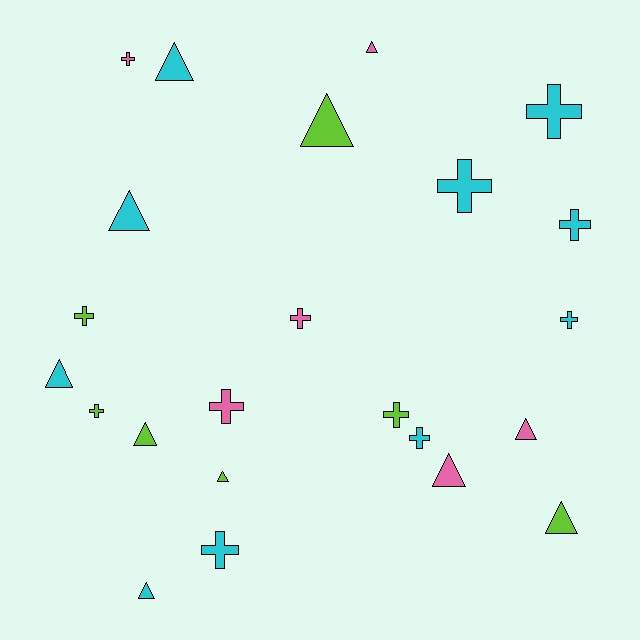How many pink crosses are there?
There are 3 pink crosses.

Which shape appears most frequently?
Cross, with 12 objects.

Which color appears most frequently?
Cyan, with 10 objects.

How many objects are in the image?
There are 23 objects.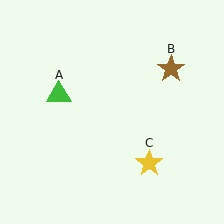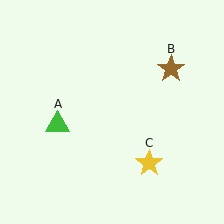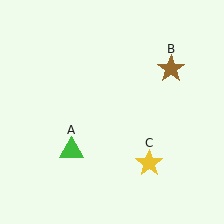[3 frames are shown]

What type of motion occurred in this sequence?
The green triangle (object A) rotated counterclockwise around the center of the scene.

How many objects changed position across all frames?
1 object changed position: green triangle (object A).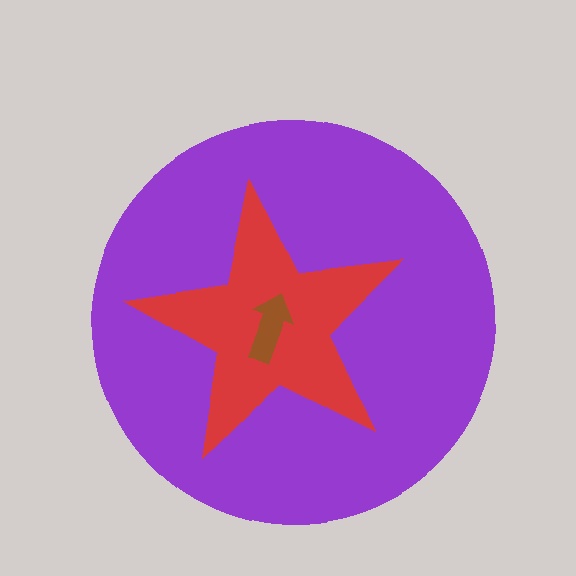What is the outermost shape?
The purple circle.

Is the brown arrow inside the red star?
Yes.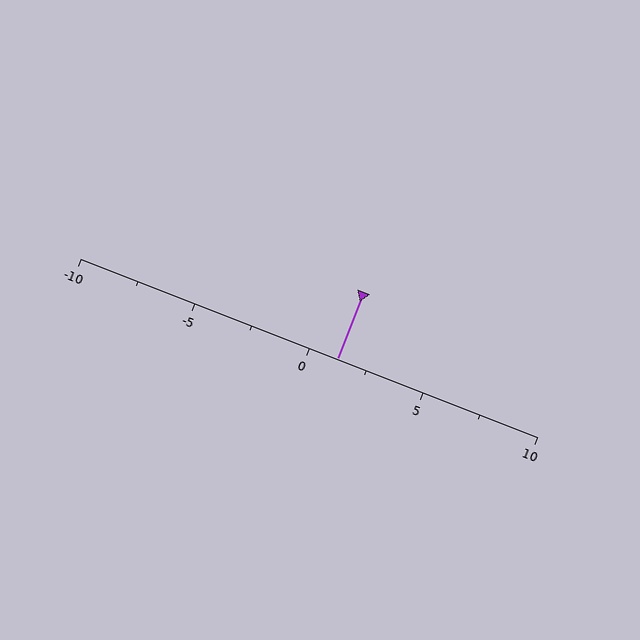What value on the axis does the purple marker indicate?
The marker indicates approximately 1.2.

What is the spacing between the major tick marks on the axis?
The major ticks are spaced 5 apart.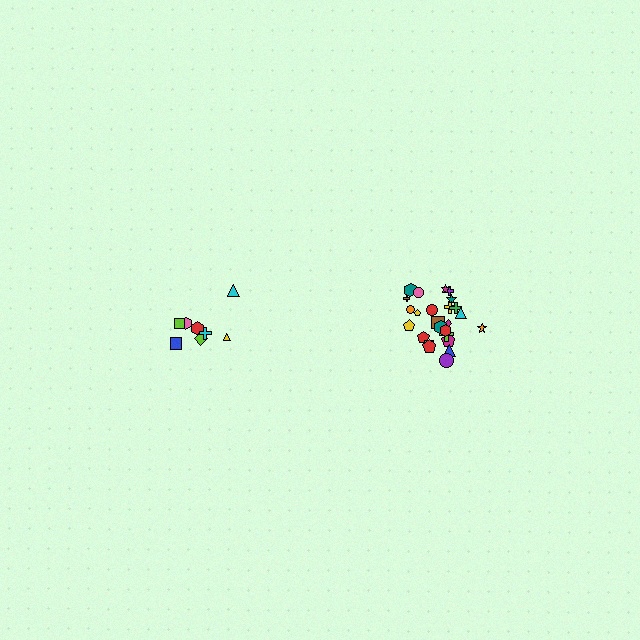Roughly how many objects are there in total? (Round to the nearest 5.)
Roughly 35 objects in total.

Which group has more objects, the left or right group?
The right group.